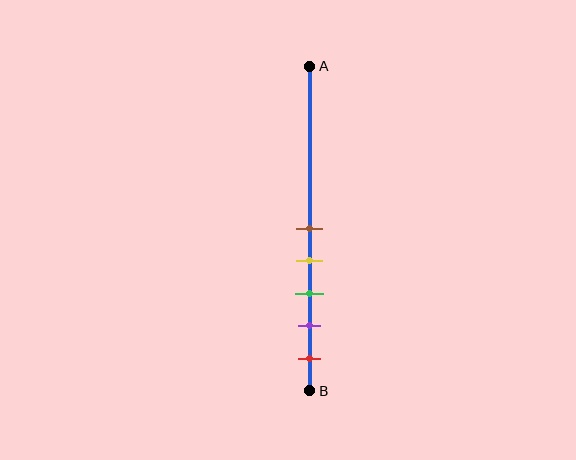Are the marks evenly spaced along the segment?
Yes, the marks are approximately evenly spaced.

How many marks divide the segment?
There are 5 marks dividing the segment.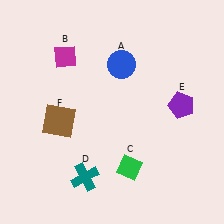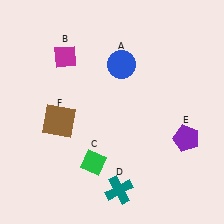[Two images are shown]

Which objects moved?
The objects that moved are: the green diamond (C), the teal cross (D), the purple pentagon (E).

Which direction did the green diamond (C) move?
The green diamond (C) moved left.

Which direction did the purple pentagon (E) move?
The purple pentagon (E) moved down.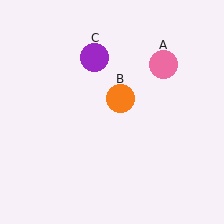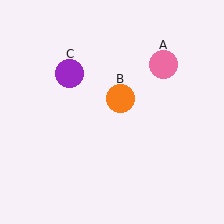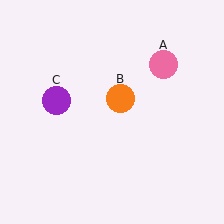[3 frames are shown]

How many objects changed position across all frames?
1 object changed position: purple circle (object C).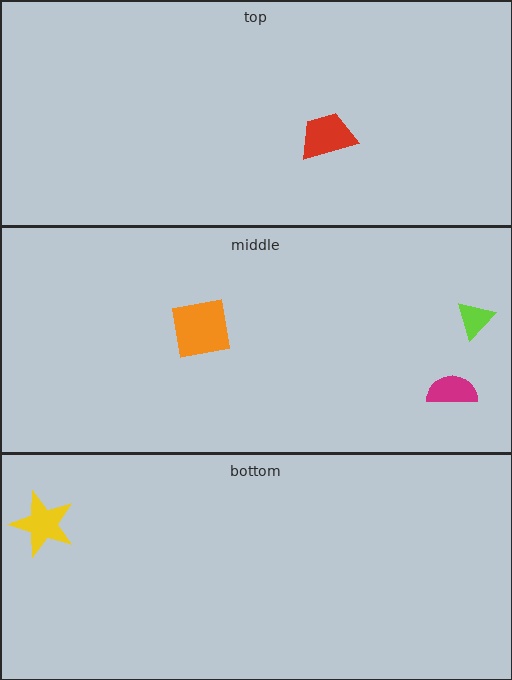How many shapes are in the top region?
1.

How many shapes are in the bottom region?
1.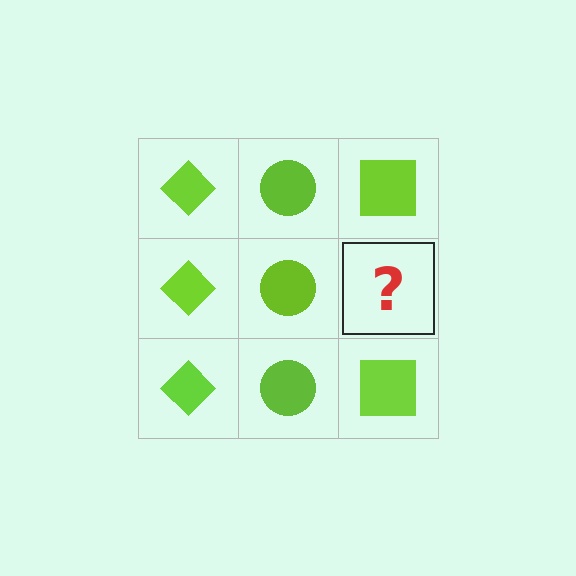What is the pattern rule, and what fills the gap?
The rule is that each column has a consistent shape. The gap should be filled with a lime square.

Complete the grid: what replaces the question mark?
The question mark should be replaced with a lime square.